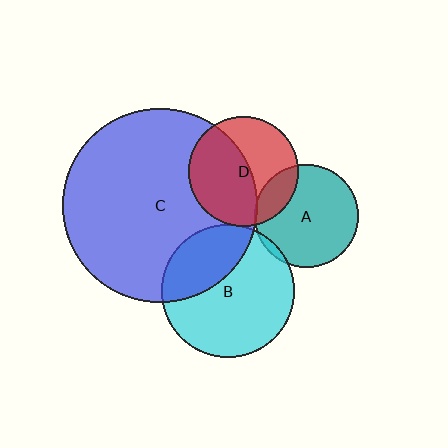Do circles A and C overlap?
Yes.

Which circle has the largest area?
Circle C (blue).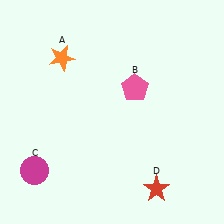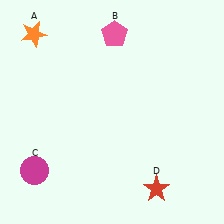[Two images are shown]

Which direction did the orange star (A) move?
The orange star (A) moved left.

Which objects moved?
The objects that moved are: the orange star (A), the pink pentagon (B).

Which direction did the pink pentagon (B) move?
The pink pentagon (B) moved up.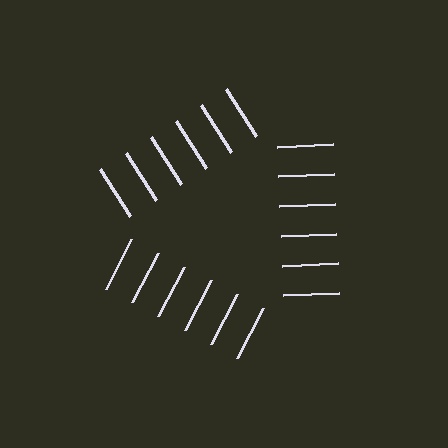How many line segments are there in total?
18 — 6 along each of the 3 edges.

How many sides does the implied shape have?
3 sides — the line-ends trace a triangle.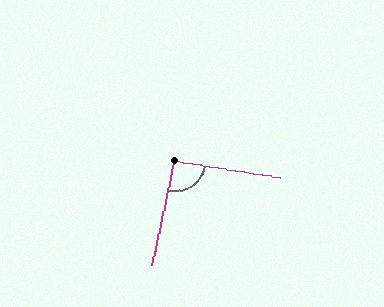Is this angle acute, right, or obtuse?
It is approximately a right angle.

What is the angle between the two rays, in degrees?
Approximately 94 degrees.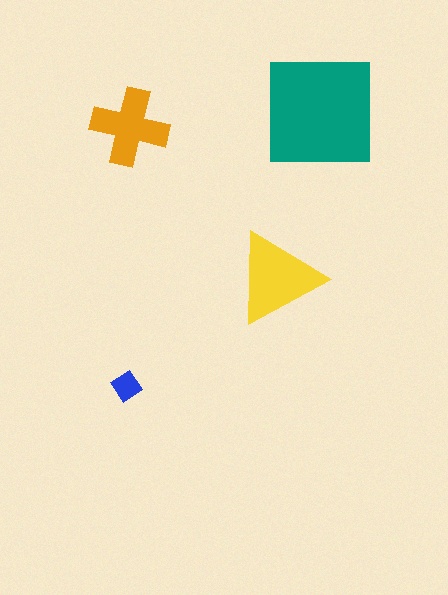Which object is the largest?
The teal square.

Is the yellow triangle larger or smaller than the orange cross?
Larger.